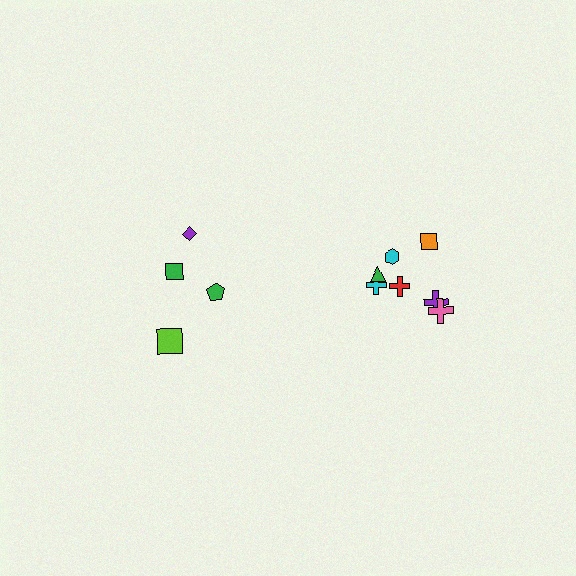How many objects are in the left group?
There are 4 objects.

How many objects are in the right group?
There are 7 objects.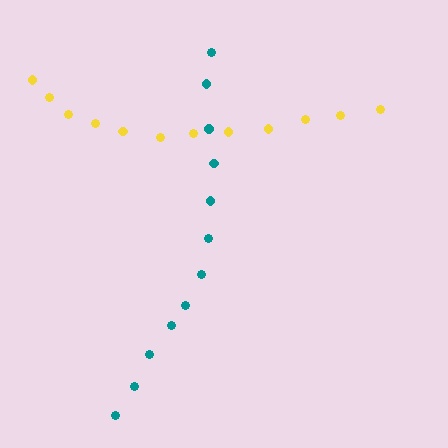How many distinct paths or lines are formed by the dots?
There are 2 distinct paths.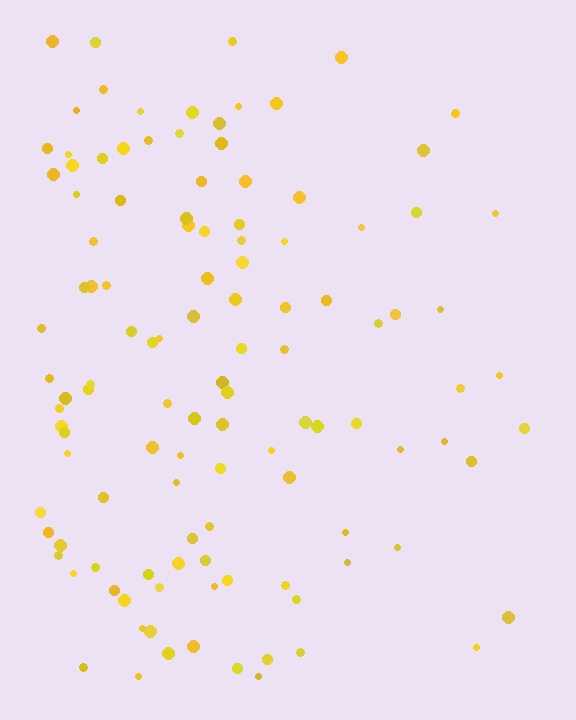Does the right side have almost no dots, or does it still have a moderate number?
Still a moderate number, just noticeably fewer than the left.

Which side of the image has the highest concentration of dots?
The left.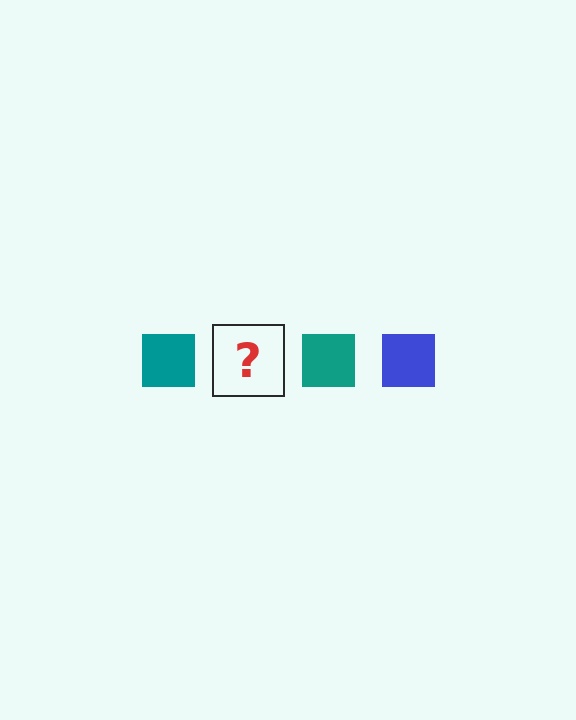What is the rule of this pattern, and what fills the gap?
The rule is that the pattern cycles through teal, blue squares. The gap should be filled with a blue square.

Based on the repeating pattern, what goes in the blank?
The blank should be a blue square.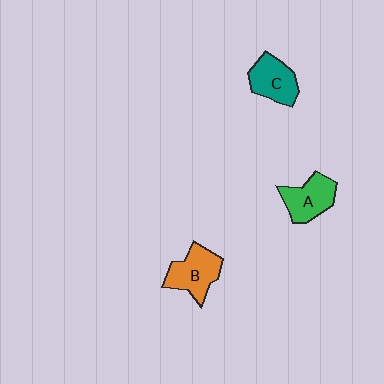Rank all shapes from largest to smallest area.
From largest to smallest: B (orange), A (green), C (teal).